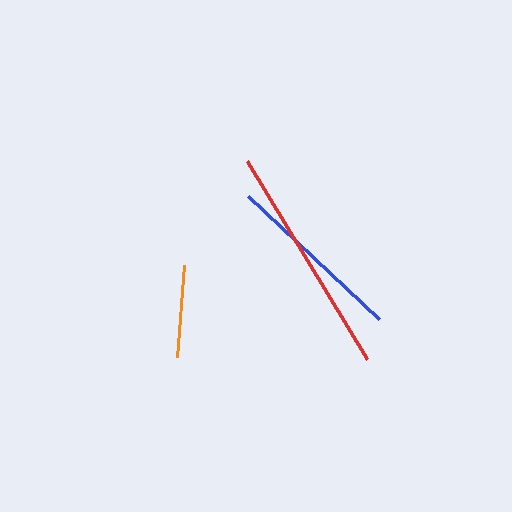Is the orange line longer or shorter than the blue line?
The blue line is longer than the orange line.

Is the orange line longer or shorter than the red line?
The red line is longer than the orange line.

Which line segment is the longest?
The red line is the longest at approximately 231 pixels.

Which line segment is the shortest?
The orange line is the shortest at approximately 93 pixels.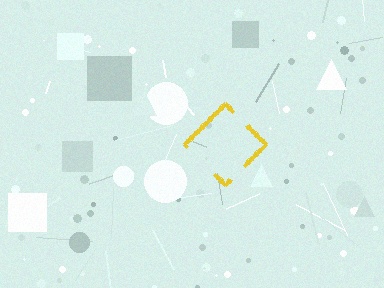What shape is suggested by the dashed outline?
The dashed outline suggests a diamond.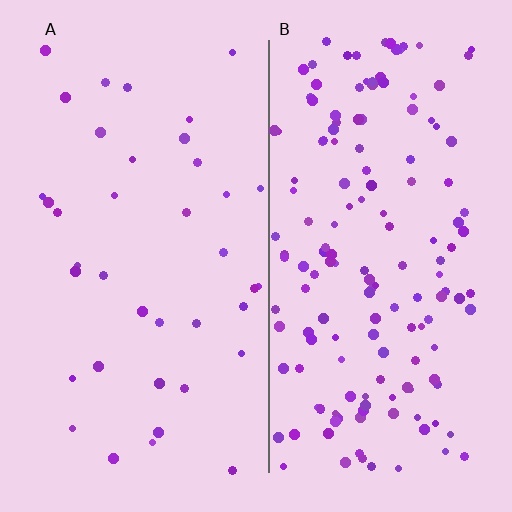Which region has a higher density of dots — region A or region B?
B (the right).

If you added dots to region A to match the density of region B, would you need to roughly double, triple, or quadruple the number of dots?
Approximately quadruple.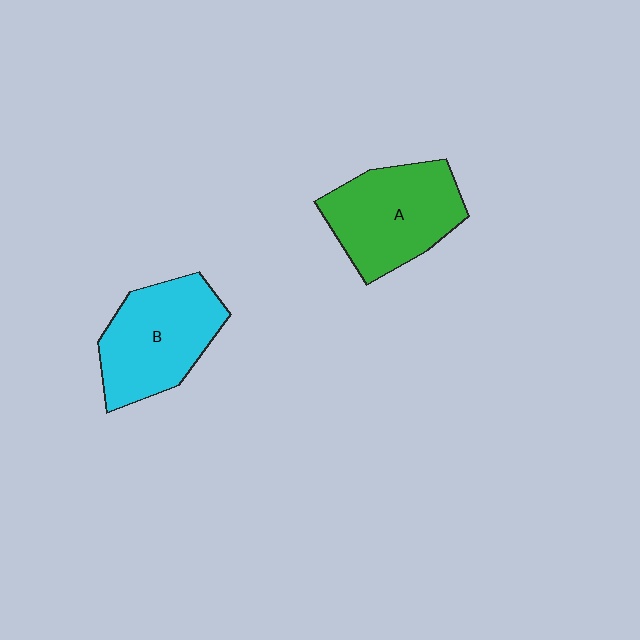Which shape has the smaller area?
Shape B (cyan).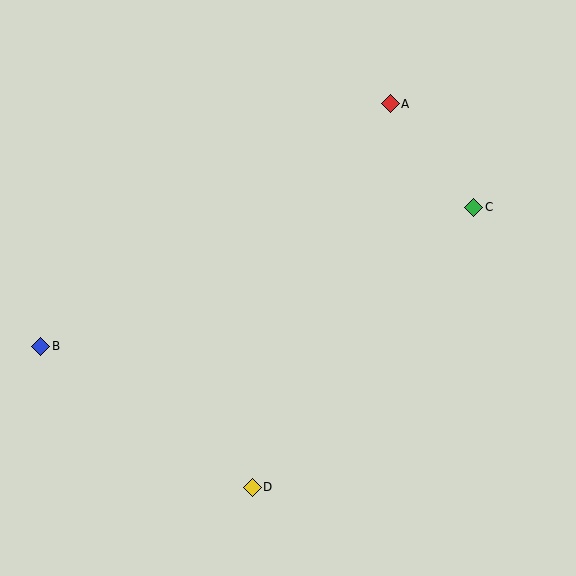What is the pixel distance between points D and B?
The distance between D and B is 254 pixels.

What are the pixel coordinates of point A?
Point A is at (390, 104).